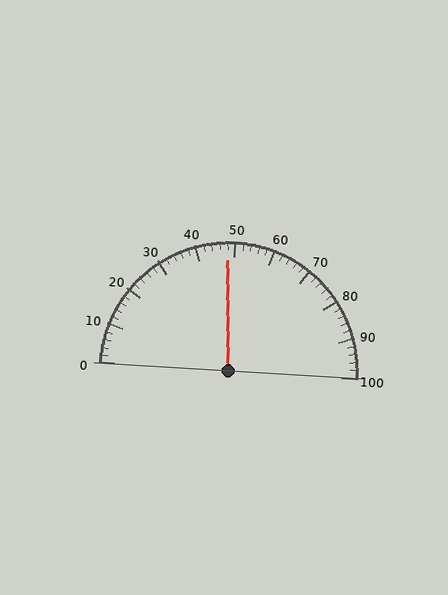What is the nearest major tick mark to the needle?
The nearest major tick mark is 50.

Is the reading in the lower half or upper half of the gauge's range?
The reading is in the lower half of the range (0 to 100).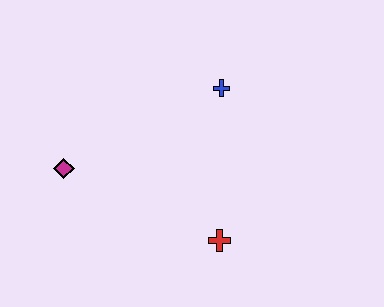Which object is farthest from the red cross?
The magenta diamond is farthest from the red cross.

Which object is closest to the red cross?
The blue cross is closest to the red cross.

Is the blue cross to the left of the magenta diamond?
No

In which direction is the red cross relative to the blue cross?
The red cross is below the blue cross.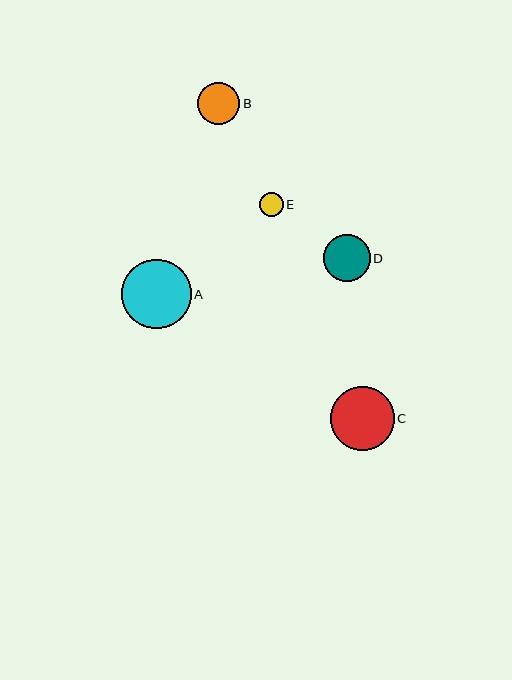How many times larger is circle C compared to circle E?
Circle C is approximately 2.7 times the size of circle E.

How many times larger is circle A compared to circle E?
Circle A is approximately 3.0 times the size of circle E.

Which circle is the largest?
Circle A is the largest with a size of approximately 70 pixels.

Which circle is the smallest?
Circle E is the smallest with a size of approximately 23 pixels.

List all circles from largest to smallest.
From largest to smallest: A, C, D, B, E.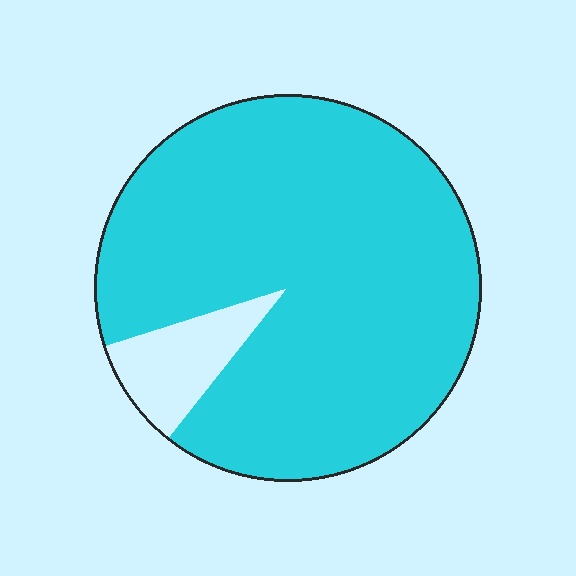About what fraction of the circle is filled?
About nine tenths (9/10).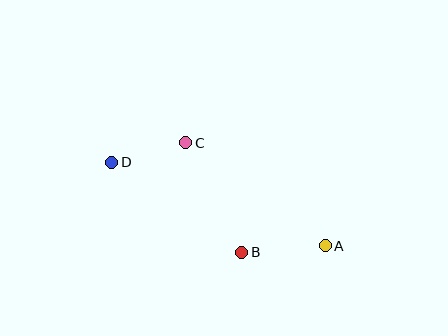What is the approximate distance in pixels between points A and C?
The distance between A and C is approximately 174 pixels.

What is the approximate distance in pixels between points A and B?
The distance between A and B is approximately 84 pixels.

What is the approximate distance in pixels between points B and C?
The distance between B and C is approximately 123 pixels.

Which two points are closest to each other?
Points C and D are closest to each other.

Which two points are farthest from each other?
Points A and D are farthest from each other.